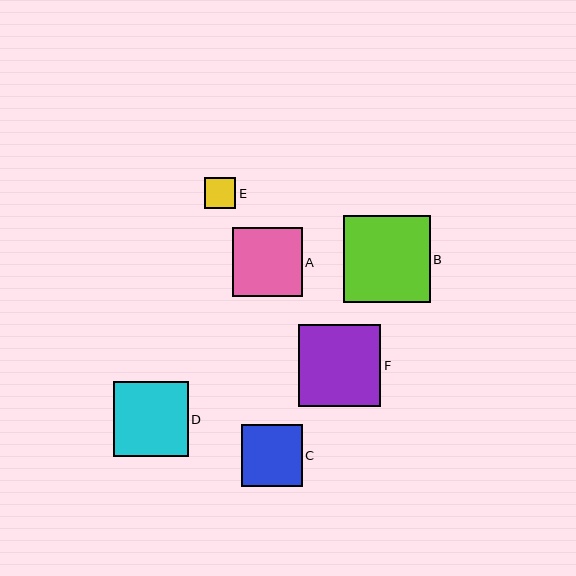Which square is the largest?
Square B is the largest with a size of approximately 87 pixels.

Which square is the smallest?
Square E is the smallest with a size of approximately 31 pixels.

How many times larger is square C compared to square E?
Square C is approximately 2.0 times the size of square E.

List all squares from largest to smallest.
From largest to smallest: B, F, D, A, C, E.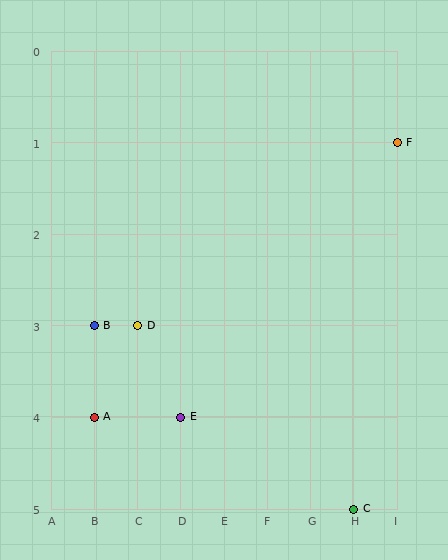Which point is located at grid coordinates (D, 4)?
Point E is at (D, 4).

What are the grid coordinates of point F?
Point F is at grid coordinates (I, 1).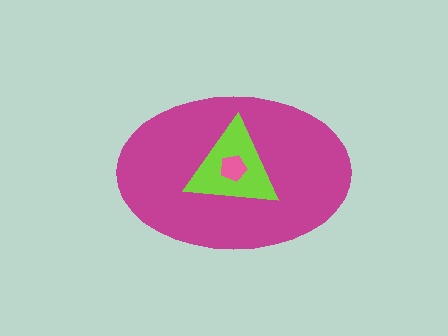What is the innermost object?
The pink pentagon.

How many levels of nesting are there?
3.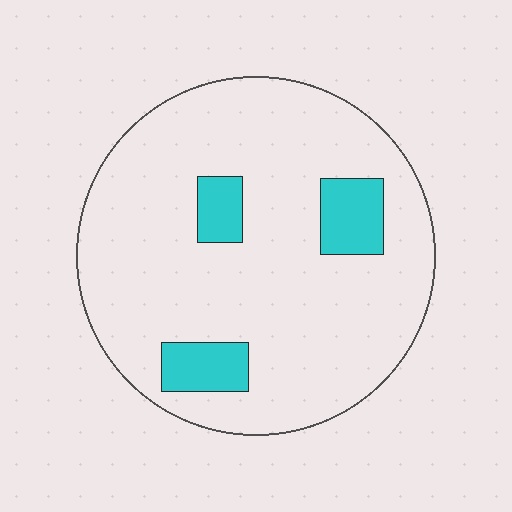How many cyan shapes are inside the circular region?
3.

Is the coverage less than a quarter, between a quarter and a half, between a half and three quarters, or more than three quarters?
Less than a quarter.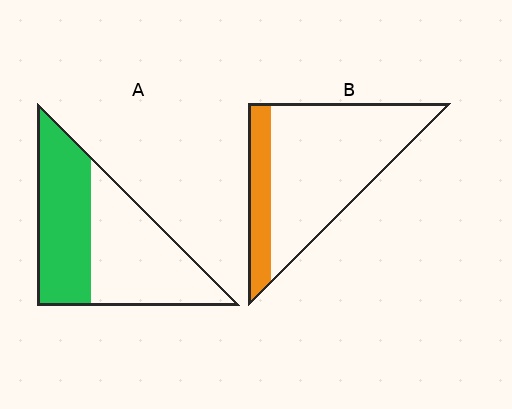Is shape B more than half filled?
No.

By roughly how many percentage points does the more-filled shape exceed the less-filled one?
By roughly 25 percentage points (A over B).